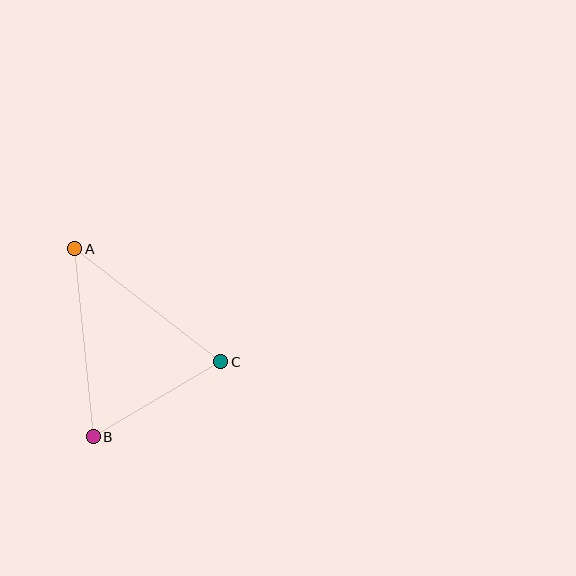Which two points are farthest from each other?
Points A and B are farthest from each other.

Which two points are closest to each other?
Points B and C are closest to each other.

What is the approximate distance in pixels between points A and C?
The distance between A and C is approximately 184 pixels.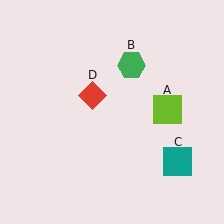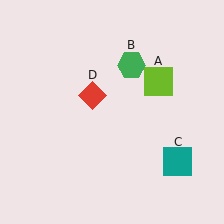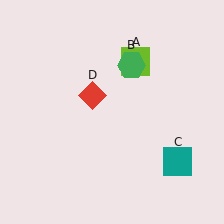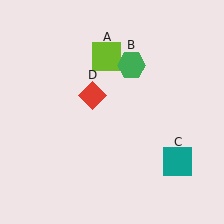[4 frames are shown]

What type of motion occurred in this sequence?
The lime square (object A) rotated counterclockwise around the center of the scene.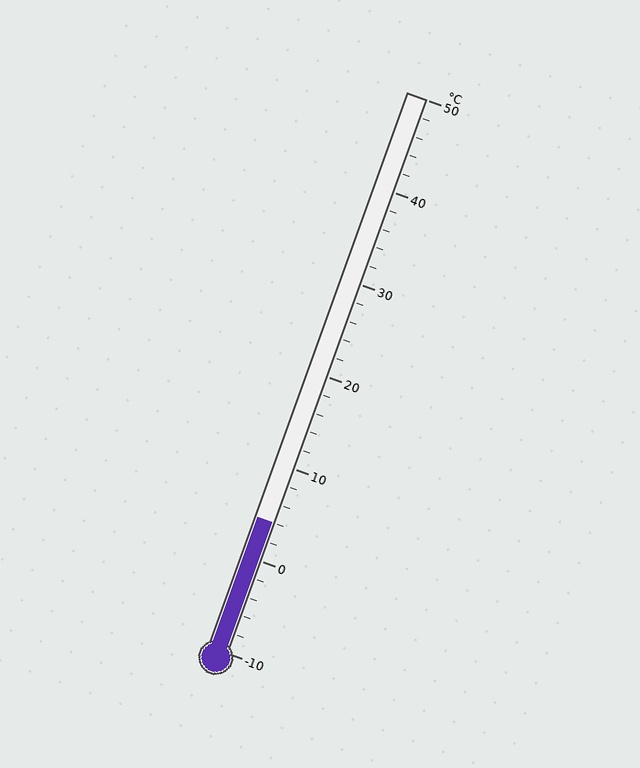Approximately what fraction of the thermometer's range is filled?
The thermometer is filled to approximately 25% of its range.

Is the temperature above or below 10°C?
The temperature is below 10°C.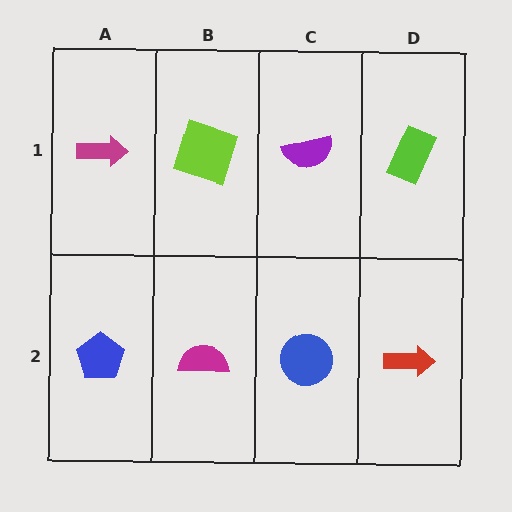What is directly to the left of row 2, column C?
A magenta semicircle.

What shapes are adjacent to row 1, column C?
A blue circle (row 2, column C), a lime square (row 1, column B), a lime rectangle (row 1, column D).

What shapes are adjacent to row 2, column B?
A lime square (row 1, column B), a blue pentagon (row 2, column A), a blue circle (row 2, column C).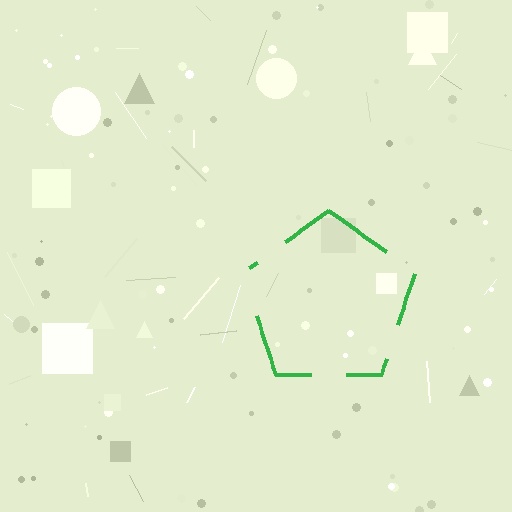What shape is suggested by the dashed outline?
The dashed outline suggests a pentagon.